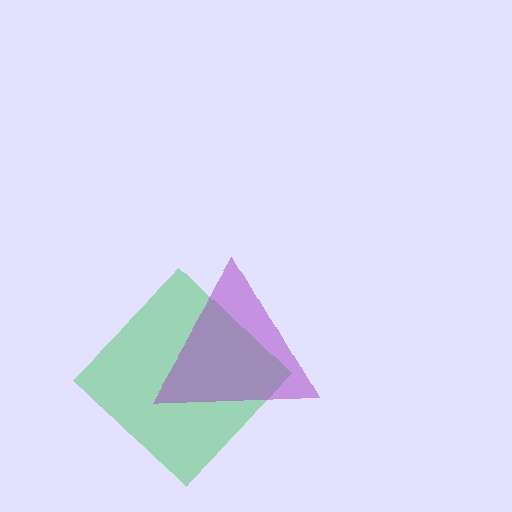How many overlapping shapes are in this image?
There are 2 overlapping shapes in the image.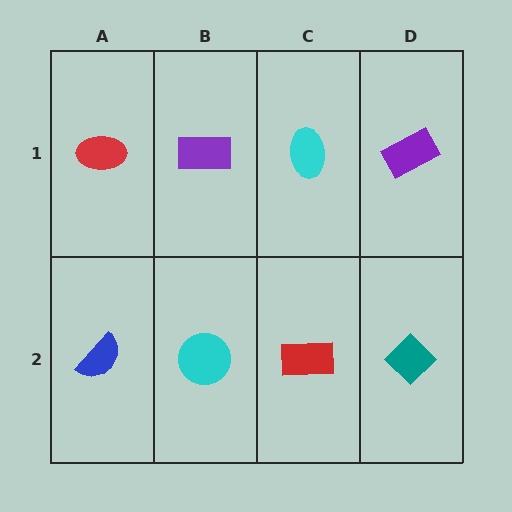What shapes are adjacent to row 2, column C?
A cyan ellipse (row 1, column C), a cyan circle (row 2, column B), a teal diamond (row 2, column D).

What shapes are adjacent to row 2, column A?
A red ellipse (row 1, column A), a cyan circle (row 2, column B).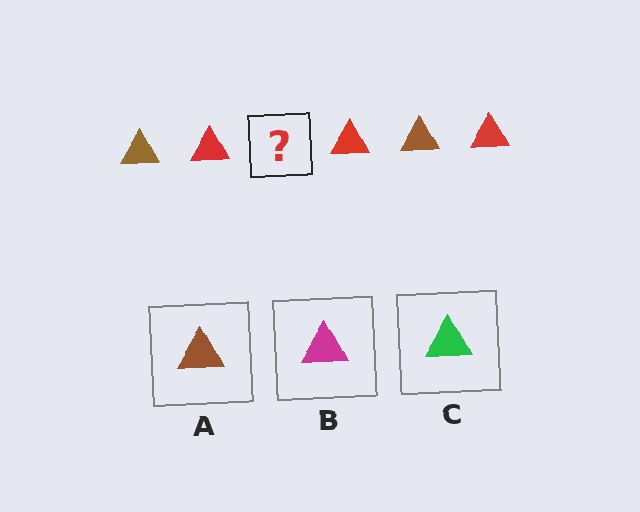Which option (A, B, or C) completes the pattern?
A.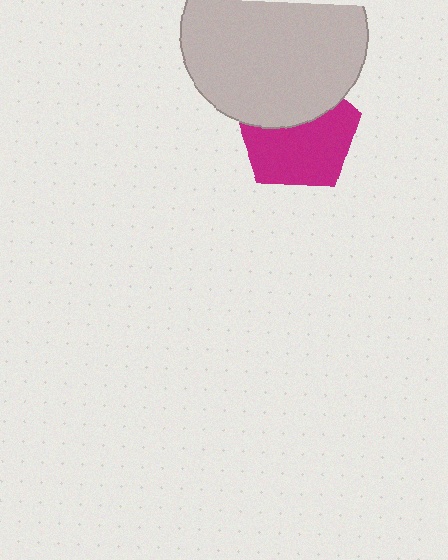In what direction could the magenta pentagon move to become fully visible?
The magenta pentagon could move down. That would shift it out from behind the light gray circle entirely.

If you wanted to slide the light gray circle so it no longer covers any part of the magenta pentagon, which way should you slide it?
Slide it up — that is the most direct way to separate the two shapes.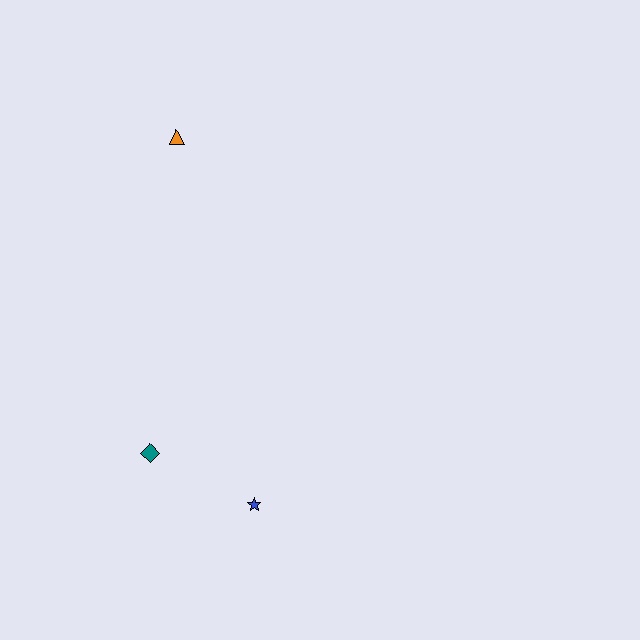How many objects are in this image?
There are 3 objects.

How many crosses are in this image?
There are no crosses.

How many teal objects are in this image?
There is 1 teal object.